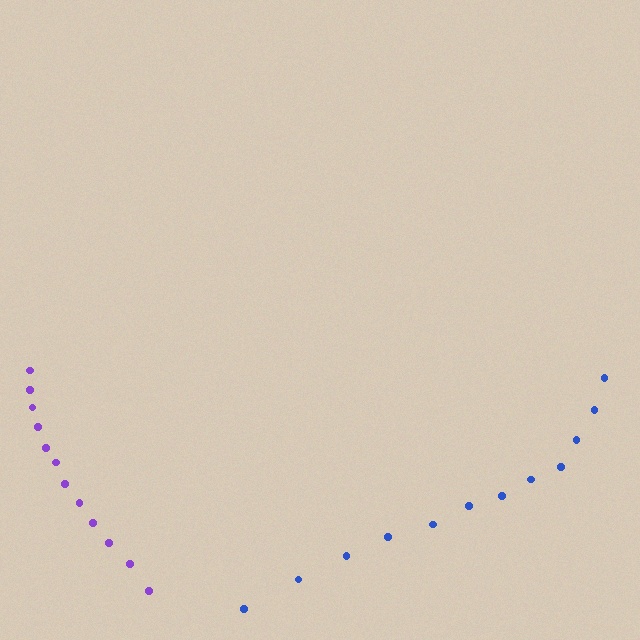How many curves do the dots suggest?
There are 2 distinct paths.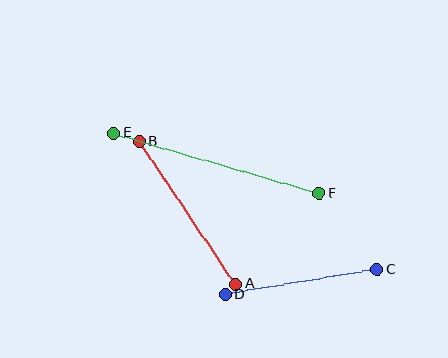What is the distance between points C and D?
The distance is approximately 154 pixels.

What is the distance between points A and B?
The distance is approximately 172 pixels.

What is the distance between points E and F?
The distance is approximately 214 pixels.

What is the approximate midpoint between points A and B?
The midpoint is at approximately (187, 213) pixels.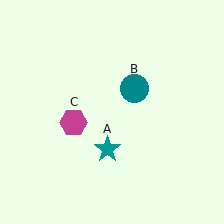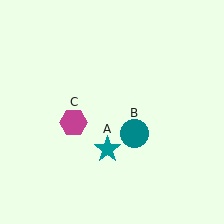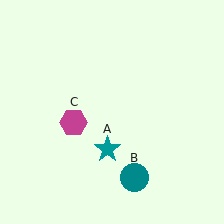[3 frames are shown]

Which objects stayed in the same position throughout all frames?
Teal star (object A) and magenta hexagon (object C) remained stationary.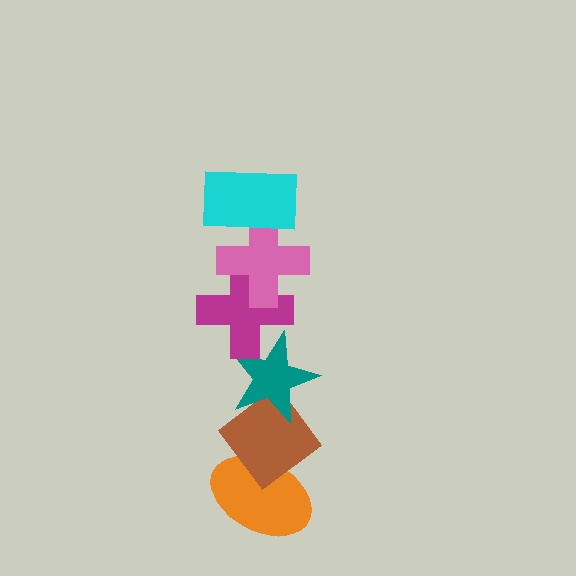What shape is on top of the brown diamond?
The teal star is on top of the brown diamond.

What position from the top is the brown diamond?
The brown diamond is 5th from the top.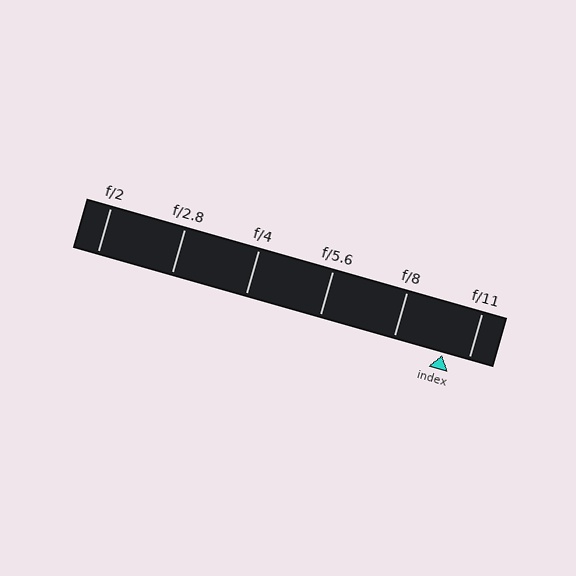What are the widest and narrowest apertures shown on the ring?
The widest aperture shown is f/2 and the narrowest is f/11.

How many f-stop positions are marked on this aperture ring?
There are 6 f-stop positions marked.